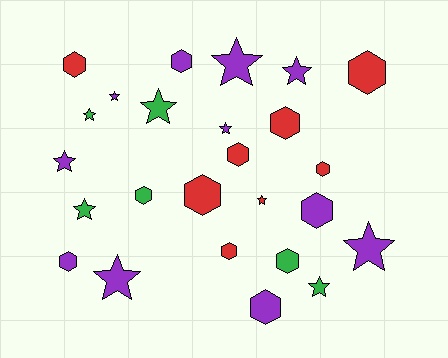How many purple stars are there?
There are 7 purple stars.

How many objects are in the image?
There are 25 objects.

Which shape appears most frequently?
Hexagon, with 13 objects.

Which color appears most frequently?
Purple, with 11 objects.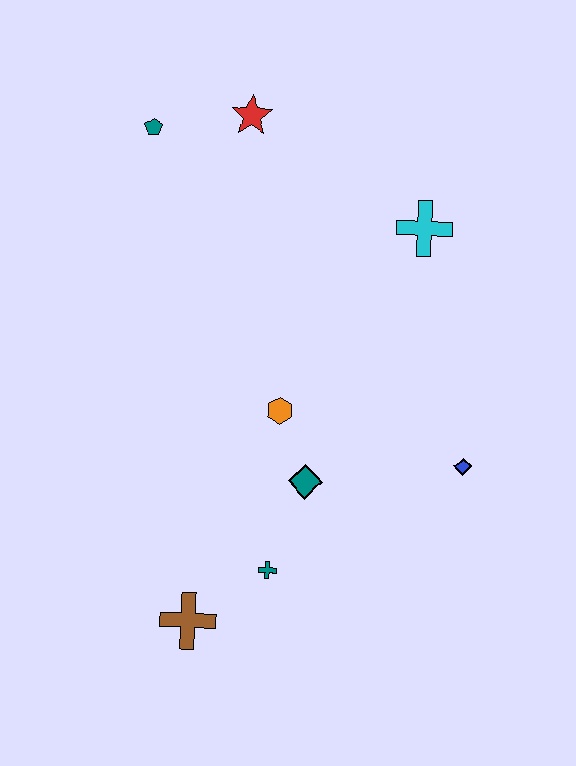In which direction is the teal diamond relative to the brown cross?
The teal diamond is above the brown cross.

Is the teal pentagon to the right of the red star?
No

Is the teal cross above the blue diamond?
No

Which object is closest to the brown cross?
The teal cross is closest to the brown cross.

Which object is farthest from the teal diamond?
The teal pentagon is farthest from the teal diamond.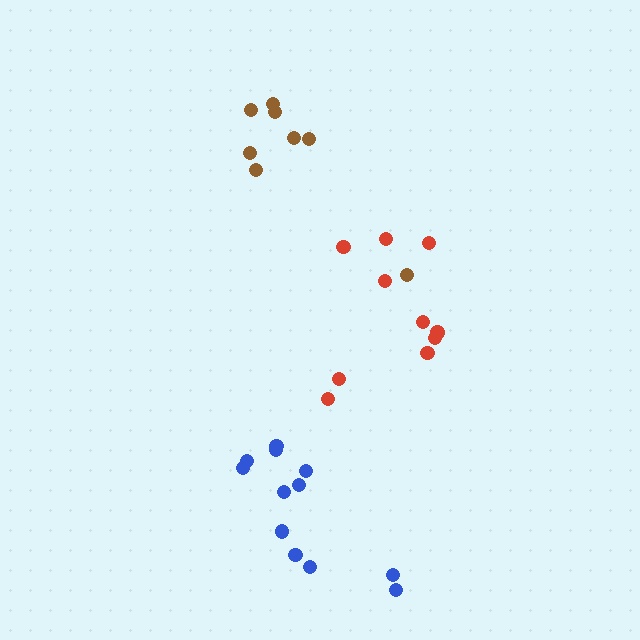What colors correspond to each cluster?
The clusters are colored: blue, red, brown.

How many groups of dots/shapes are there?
There are 3 groups.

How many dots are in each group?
Group 1: 12 dots, Group 2: 10 dots, Group 3: 8 dots (30 total).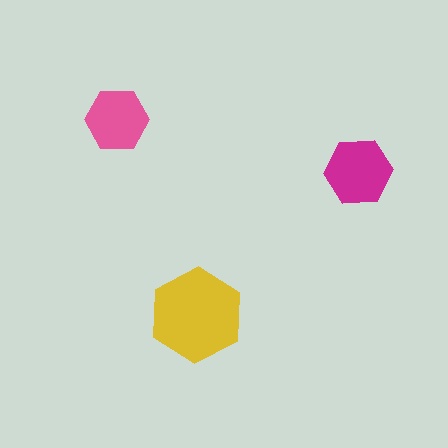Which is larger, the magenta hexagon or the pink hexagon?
The magenta one.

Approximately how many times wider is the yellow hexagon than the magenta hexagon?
About 1.5 times wider.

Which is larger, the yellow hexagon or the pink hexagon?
The yellow one.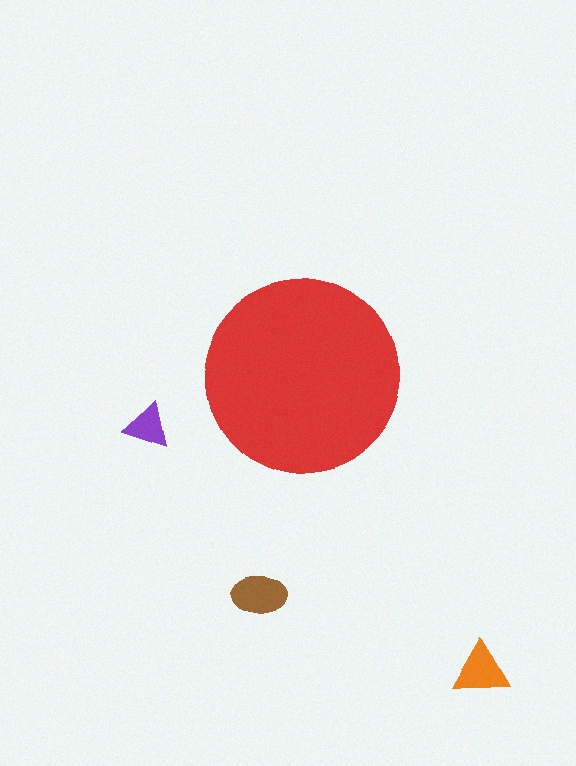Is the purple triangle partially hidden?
No, the purple triangle is fully visible.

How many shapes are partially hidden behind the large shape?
0 shapes are partially hidden.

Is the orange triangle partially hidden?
No, the orange triangle is fully visible.